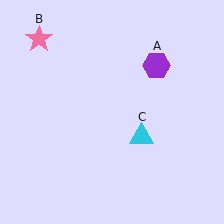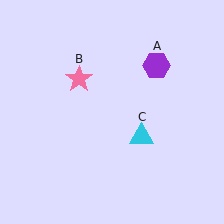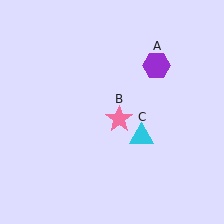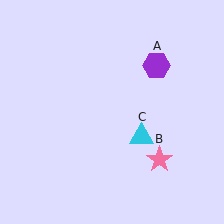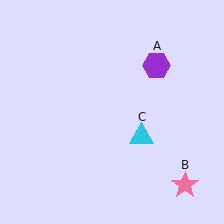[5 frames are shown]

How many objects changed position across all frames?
1 object changed position: pink star (object B).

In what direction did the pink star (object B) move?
The pink star (object B) moved down and to the right.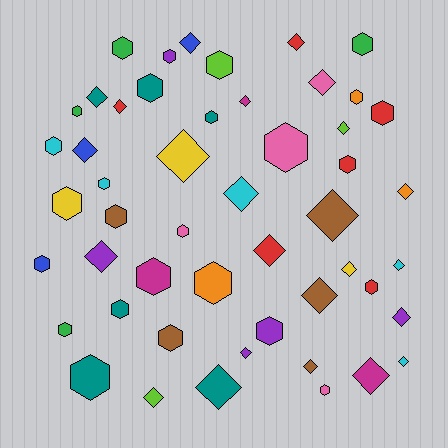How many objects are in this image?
There are 50 objects.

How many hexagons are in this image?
There are 26 hexagons.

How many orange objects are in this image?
There are 3 orange objects.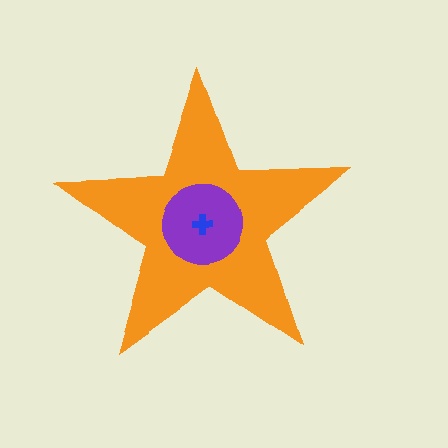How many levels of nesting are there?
3.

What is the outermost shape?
The orange star.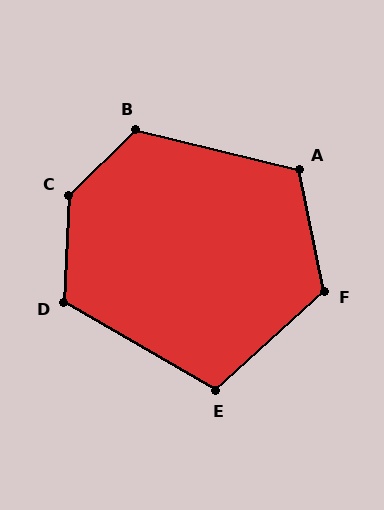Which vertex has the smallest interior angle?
E, at approximately 108 degrees.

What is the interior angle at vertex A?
Approximately 115 degrees (obtuse).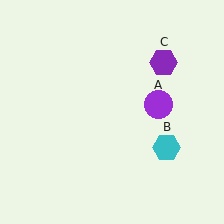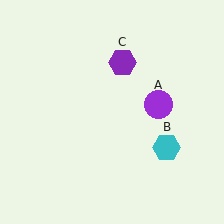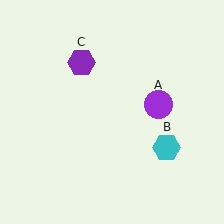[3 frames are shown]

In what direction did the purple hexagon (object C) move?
The purple hexagon (object C) moved left.